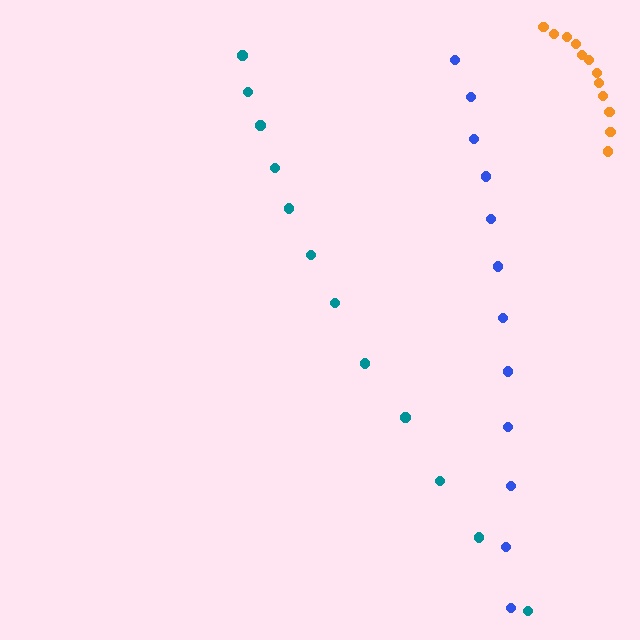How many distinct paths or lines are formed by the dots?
There are 3 distinct paths.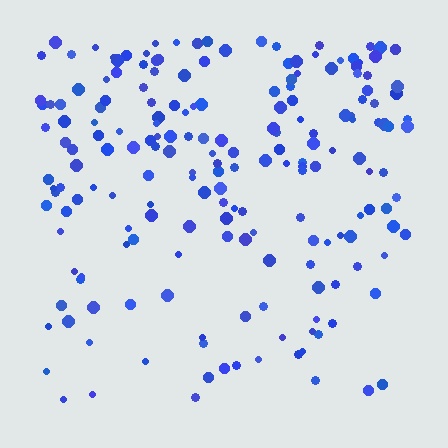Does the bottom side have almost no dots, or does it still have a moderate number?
Still a moderate number, just noticeably fewer than the top.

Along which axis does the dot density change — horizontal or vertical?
Vertical.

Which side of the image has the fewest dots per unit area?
The bottom.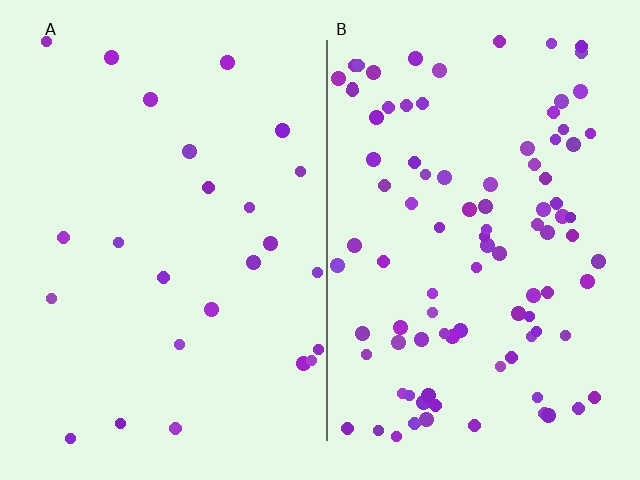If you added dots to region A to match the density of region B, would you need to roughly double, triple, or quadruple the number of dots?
Approximately quadruple.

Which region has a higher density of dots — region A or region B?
B (the right).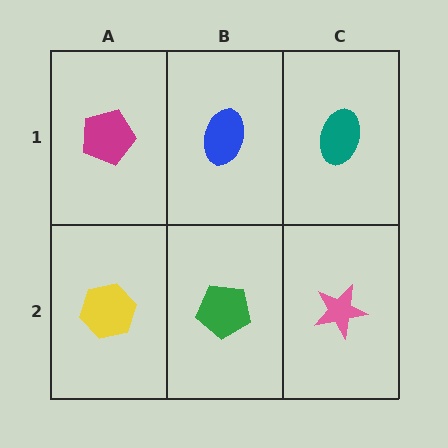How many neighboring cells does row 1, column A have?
2.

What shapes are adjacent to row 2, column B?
A blue ellipse (row 1, column B), a yellow hexagon (row 2, column A), a pink star (row 2, column C).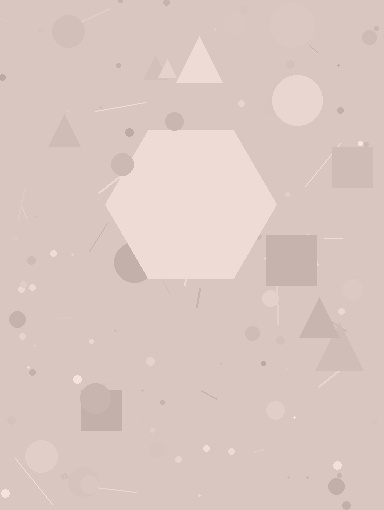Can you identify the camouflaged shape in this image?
The camouflaged shape is a hexagon.